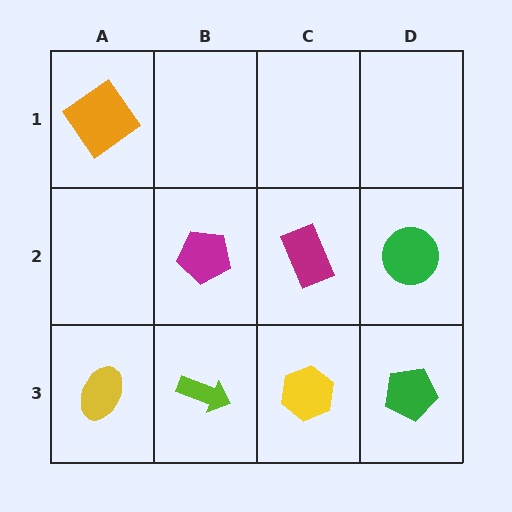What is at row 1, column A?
An orange diamond.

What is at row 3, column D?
A green pentagon.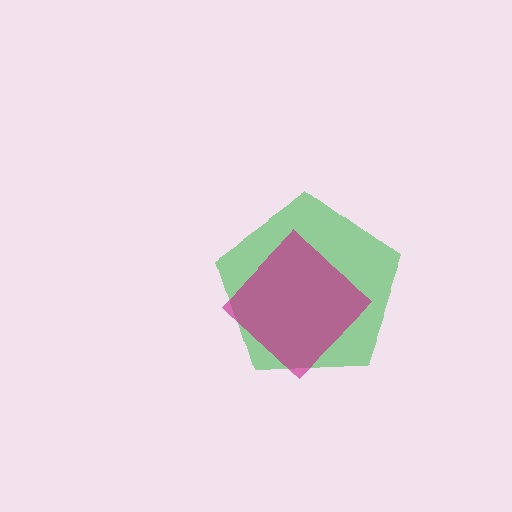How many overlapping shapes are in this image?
There are 2 overlapping shapes in the image.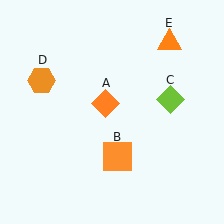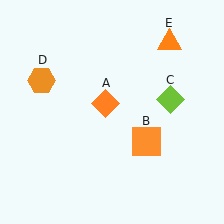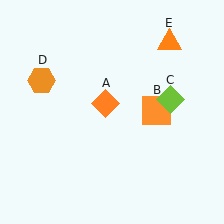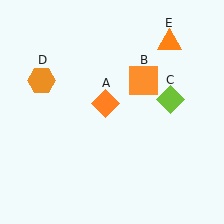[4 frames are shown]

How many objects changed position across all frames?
1 object changed position: orange square (object B).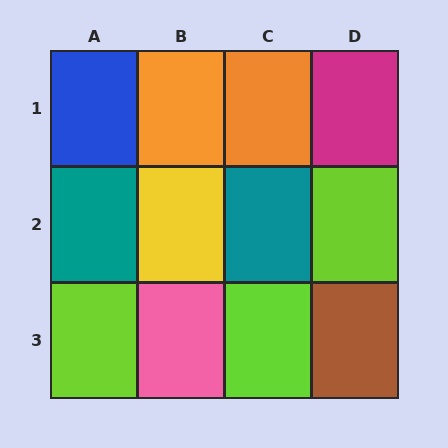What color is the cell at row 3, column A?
Lime.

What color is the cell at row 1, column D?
Magenta.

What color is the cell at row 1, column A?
Blue.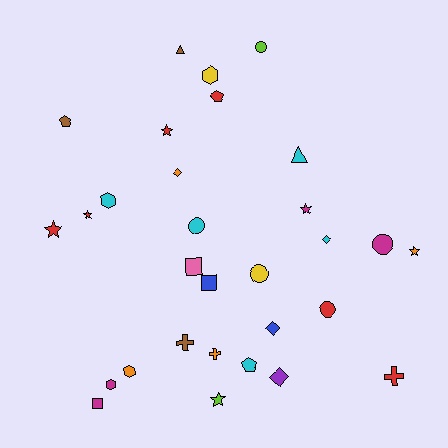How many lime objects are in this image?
There are 2 lime objects.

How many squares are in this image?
There are 3 squares.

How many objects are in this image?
There are 30 objects.